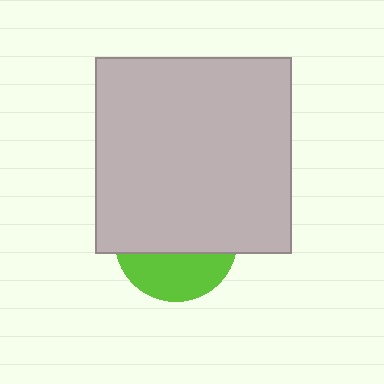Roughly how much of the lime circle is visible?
A small part of it is visible (roughly 37%).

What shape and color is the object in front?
The object in front is a light gray rectangle.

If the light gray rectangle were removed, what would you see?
You would see the complete lime circle.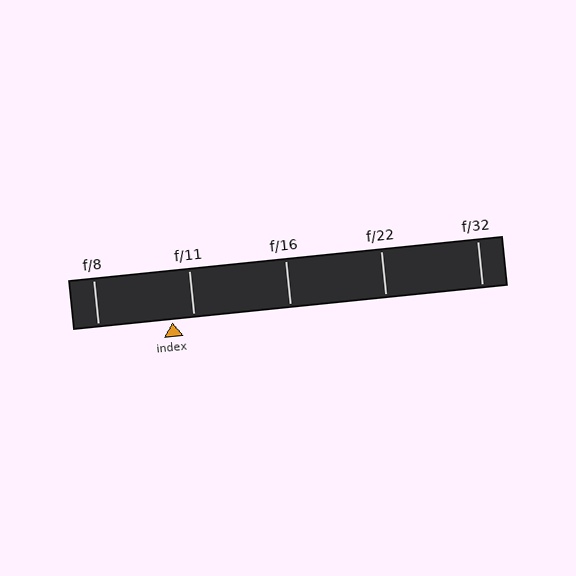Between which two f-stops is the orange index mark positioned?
The index mark is between f/8 and f/11.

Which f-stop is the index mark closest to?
The index mark is closest to f/11.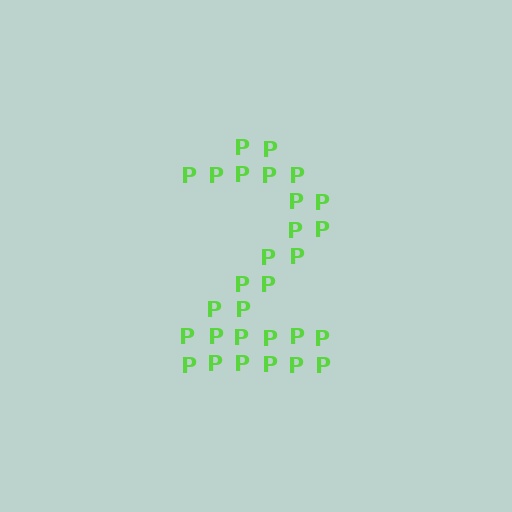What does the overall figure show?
The overall figure shows the digit 2.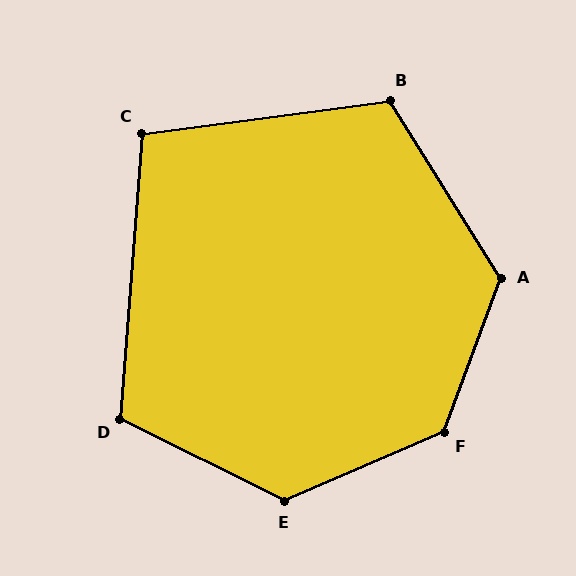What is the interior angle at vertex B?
Approximately 115 degrees (obtuse).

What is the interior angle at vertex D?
Approximately 112 degrees (obtuse).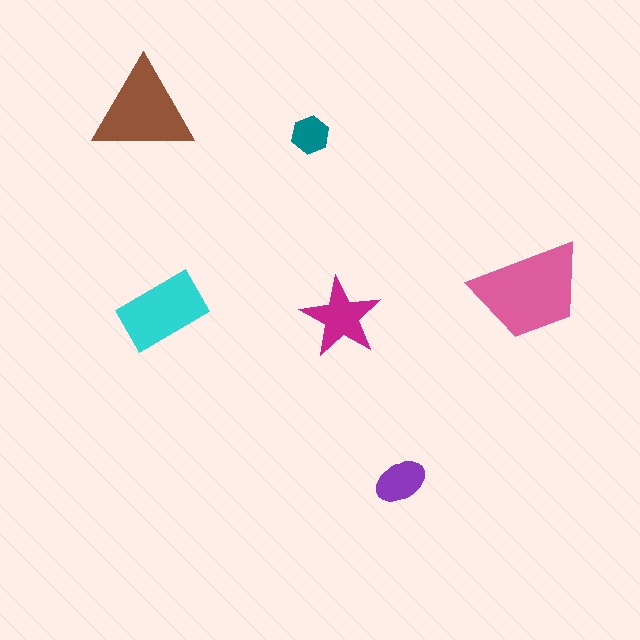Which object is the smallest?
The teal hexagon.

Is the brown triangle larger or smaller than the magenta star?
Larger.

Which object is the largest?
The pink trapezoid.